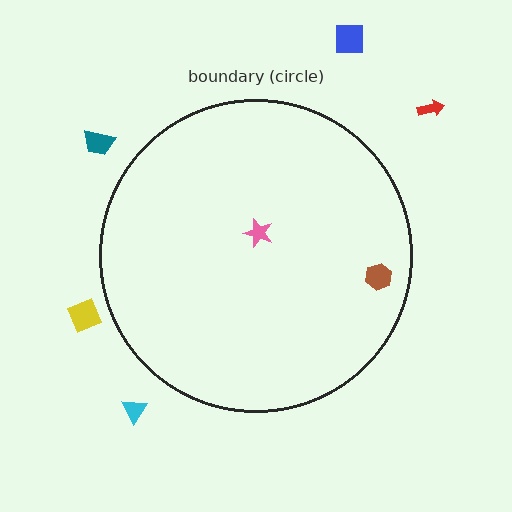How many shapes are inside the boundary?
2 inside, 5 outside.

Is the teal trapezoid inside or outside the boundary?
Outside.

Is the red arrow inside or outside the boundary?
Outside.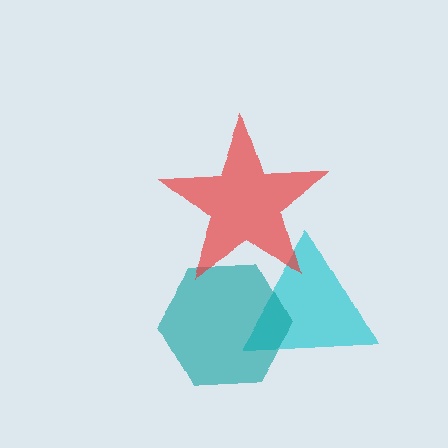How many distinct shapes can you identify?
There are 3 distinct shapes: a cyan triangle, a teal hexagon, a red star.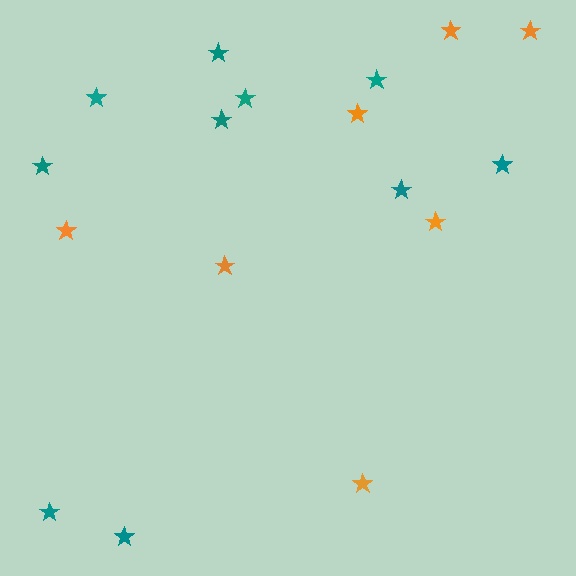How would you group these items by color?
There are 2 groups: one group of teal stars (10) and one group of orange stars (7).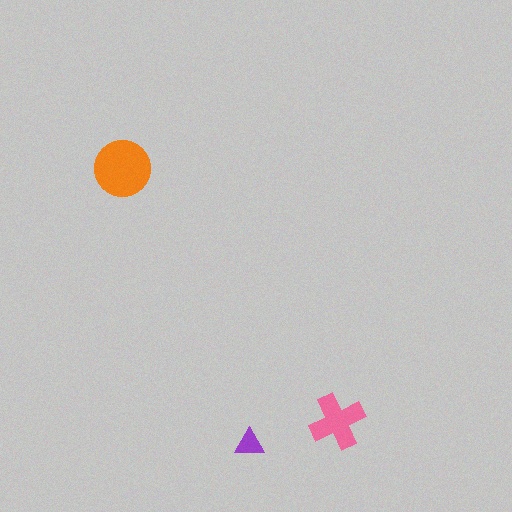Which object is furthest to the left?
The orange circle is leftmost.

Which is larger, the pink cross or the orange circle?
The orange circle.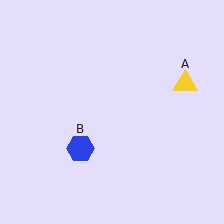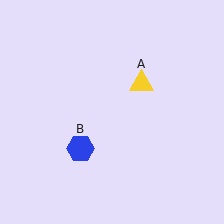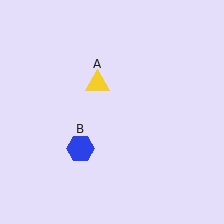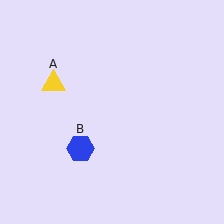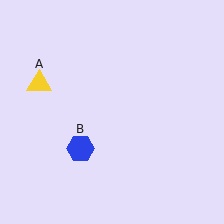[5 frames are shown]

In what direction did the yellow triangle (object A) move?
The yellow triangle (object A) moved left.